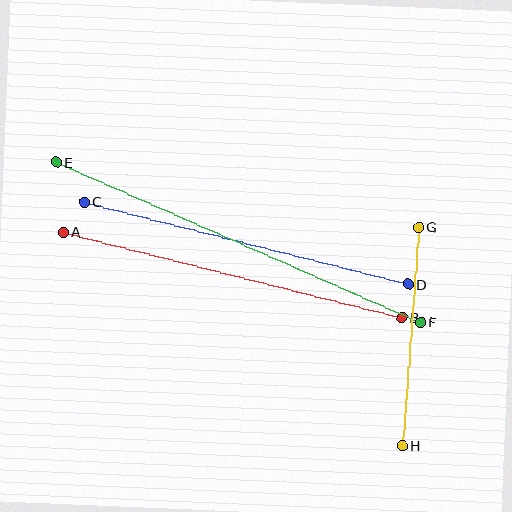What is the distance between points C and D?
The distance is approximately 334 pixels.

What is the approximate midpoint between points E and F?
The midpoint is at approximately (238, 242) pixels.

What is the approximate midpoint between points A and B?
The midpoint is at approximately (232, 275) pixels.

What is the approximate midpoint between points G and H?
The midpoint is at approximately (411, 336) pixels.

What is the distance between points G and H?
The distance is approximately 219 pixels.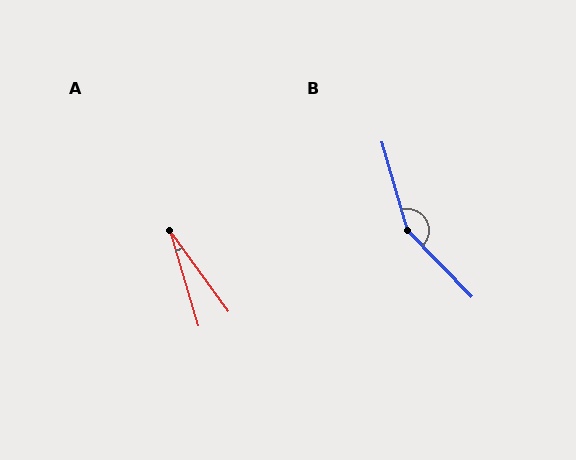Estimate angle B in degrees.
Approximately 152 degrees.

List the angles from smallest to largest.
A (20°), B (152°).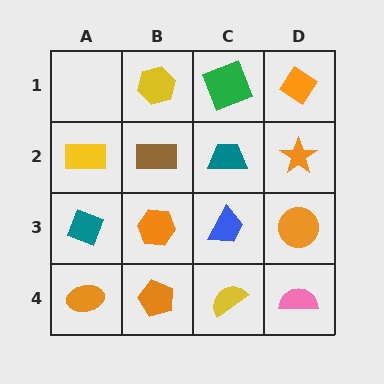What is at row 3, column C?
A blue trapezoid.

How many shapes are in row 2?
4 shapes.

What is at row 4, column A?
An orange ellipse.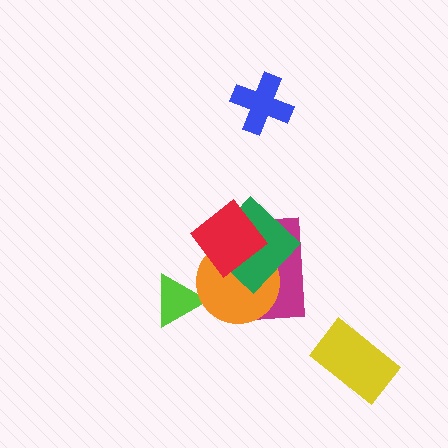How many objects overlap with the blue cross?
0 objects overlap with the blue cross.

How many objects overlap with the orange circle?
4 objects overlap with the orange circle.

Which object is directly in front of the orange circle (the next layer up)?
The green diamond is directly in front of the orange circle.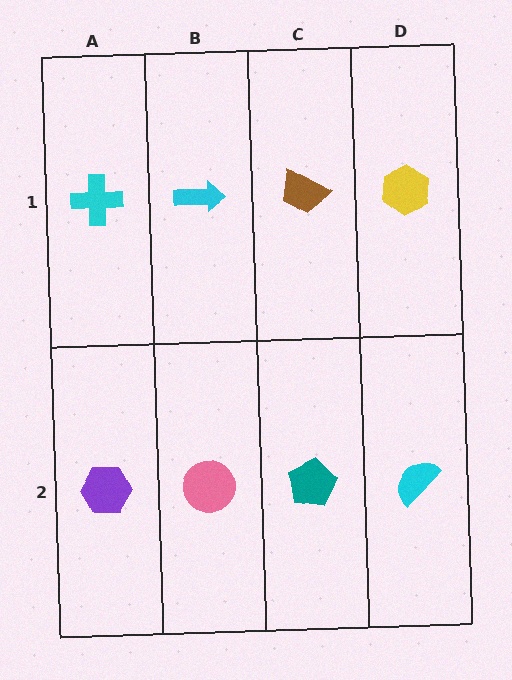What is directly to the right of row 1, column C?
A yellow hexagon.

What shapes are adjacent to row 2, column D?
A yellow hexagon (row 1, column D), a teal pentagon (row 2, column C).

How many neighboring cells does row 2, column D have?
2.